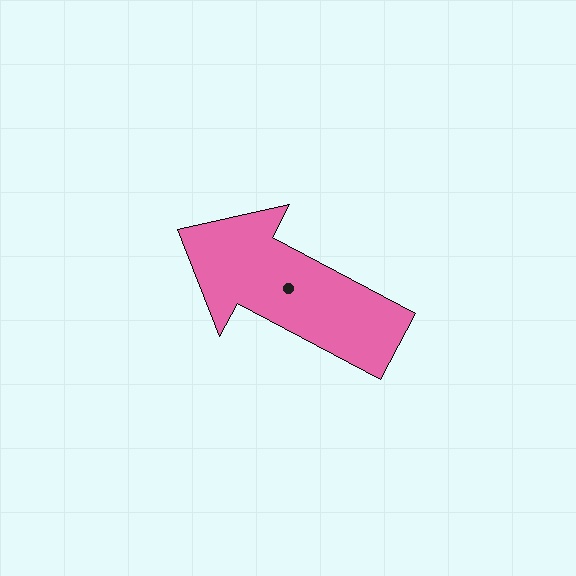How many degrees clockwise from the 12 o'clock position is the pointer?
Approximately 298 degrees.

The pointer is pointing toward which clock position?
Roughly 10 o'clock.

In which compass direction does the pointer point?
Northwest.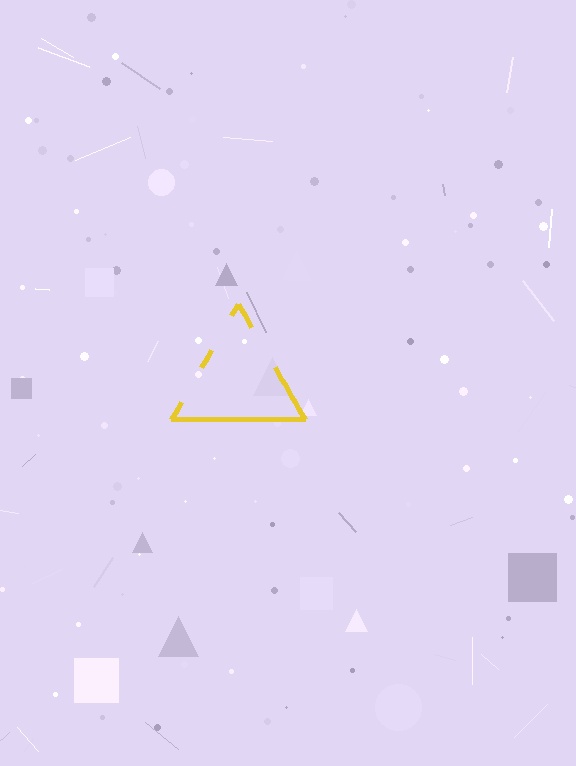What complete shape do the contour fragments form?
The contour fragments form a triangle.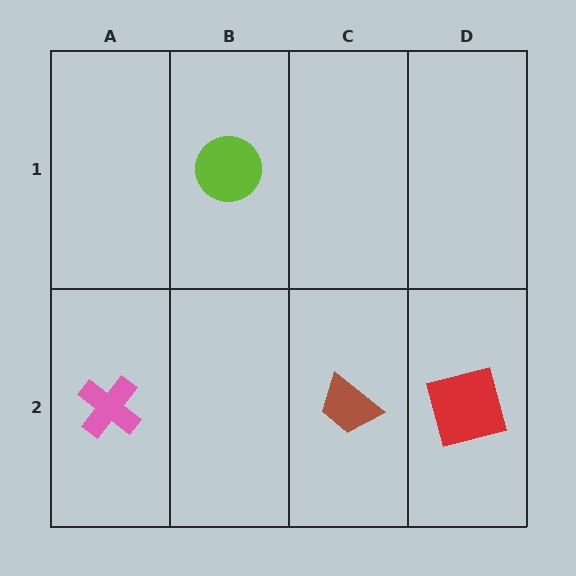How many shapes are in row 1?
1 shape.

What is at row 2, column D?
A red square.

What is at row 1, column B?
A lime circle.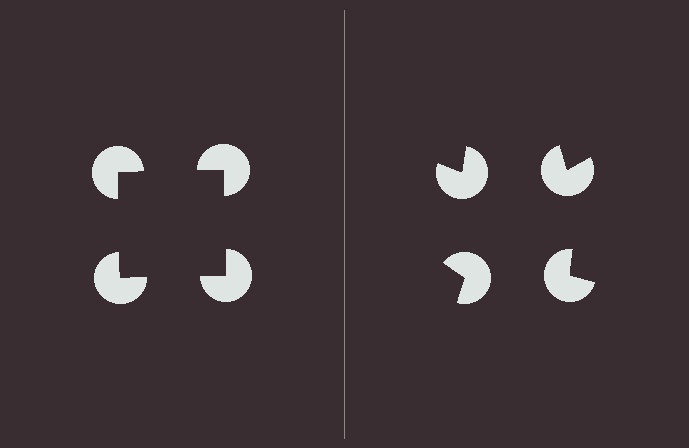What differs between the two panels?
The pac-man discs are positioned identically on both sides; only the wedge orientations differ. On the left they align to a square; on the right they are misaligned.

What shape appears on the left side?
An illusory square.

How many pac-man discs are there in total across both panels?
8 — 4 on each side.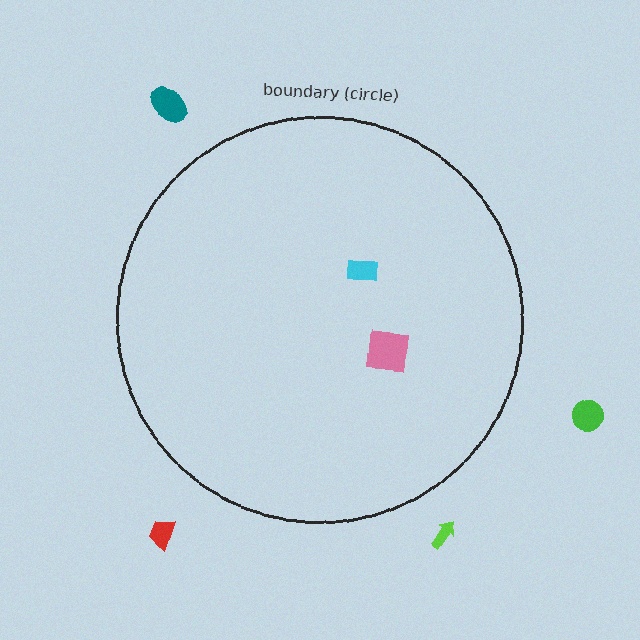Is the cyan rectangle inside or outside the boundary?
Inside.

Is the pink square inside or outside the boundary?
Inside.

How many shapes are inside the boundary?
2 inside, 4 outside.